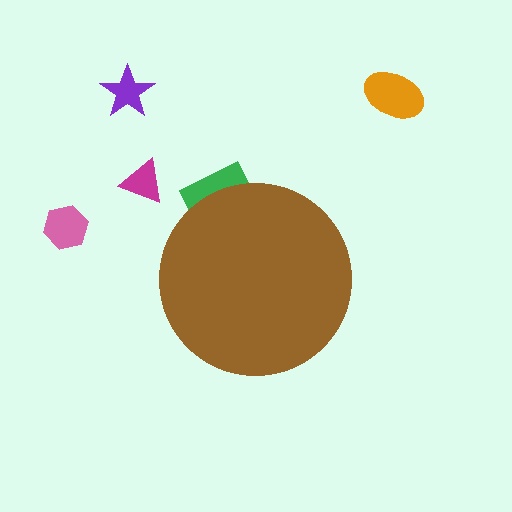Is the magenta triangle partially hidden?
No, the magenta triangle is fully visible.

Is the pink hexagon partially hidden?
No, the pink hexagon is fully visible.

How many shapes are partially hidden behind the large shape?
1 shape is partially hidden.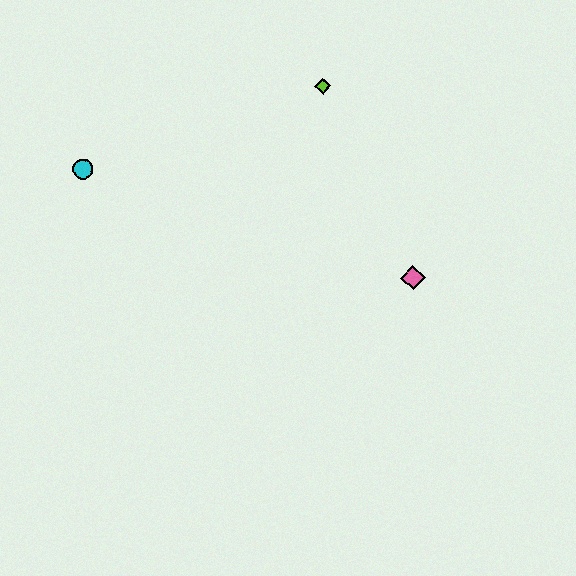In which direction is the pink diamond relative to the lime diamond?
The pink diamond is below the lime diamond.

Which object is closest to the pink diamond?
The lime diamond is closest to the pink diamond.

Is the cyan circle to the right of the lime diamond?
No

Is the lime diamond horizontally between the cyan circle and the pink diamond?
Yes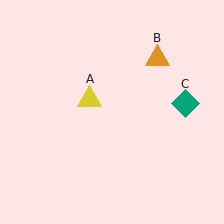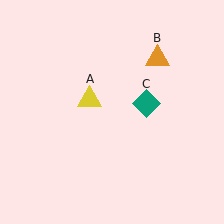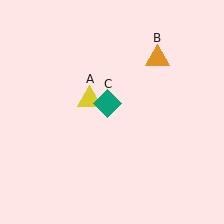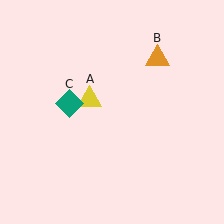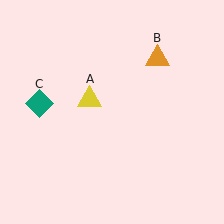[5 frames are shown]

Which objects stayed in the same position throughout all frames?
Yellow triangle (object A) and orange triangle (object B) remained stationary.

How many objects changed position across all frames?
1 object changed position: teal diamond (object C).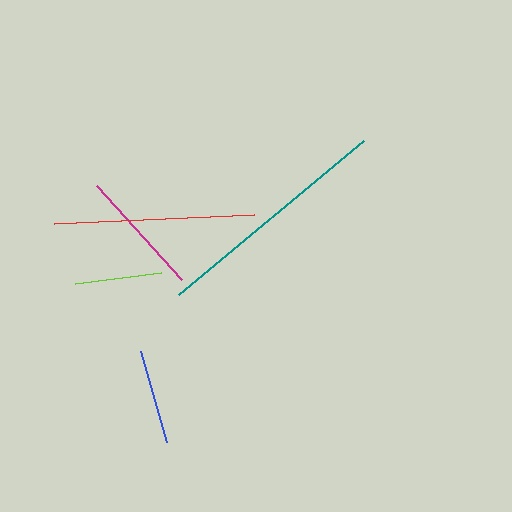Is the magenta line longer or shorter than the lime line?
The magenta line is longer than the lime line.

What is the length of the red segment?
The red segment is approximately 200 pixels long.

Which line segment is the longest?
The teal line is the longest at approximately 240 pixels.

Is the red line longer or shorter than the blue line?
The red line is longer than the blue line.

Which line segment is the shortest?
The lime line is the shortest at approximately 86 pixels.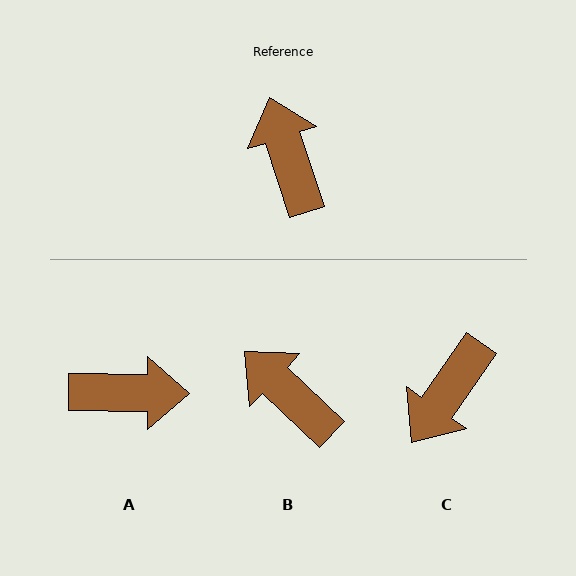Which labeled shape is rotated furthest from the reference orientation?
C, about 127 degrees away.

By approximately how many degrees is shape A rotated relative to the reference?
Approximately 109 degrees clockwise.